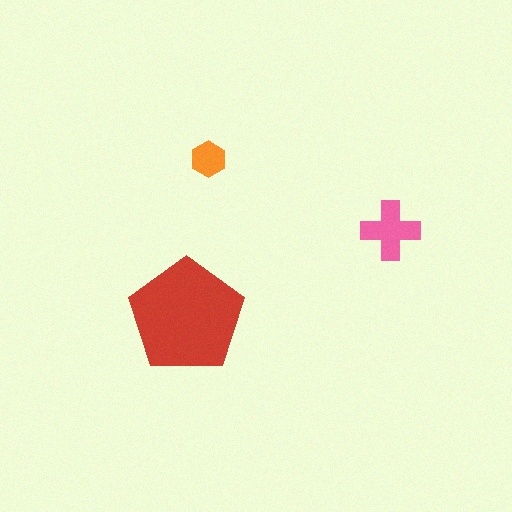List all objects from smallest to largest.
The orange hexagon, the pink cross, the red pentagon.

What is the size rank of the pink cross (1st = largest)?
2nd.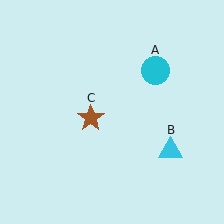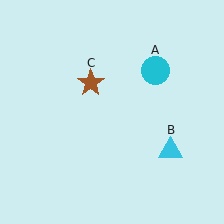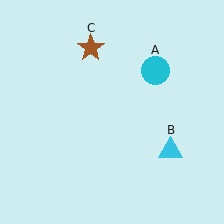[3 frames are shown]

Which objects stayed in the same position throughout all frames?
Cyan circle (object A) and cyan triangle (object B) remained stationary.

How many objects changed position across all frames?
1 object changed position: brown star (object C).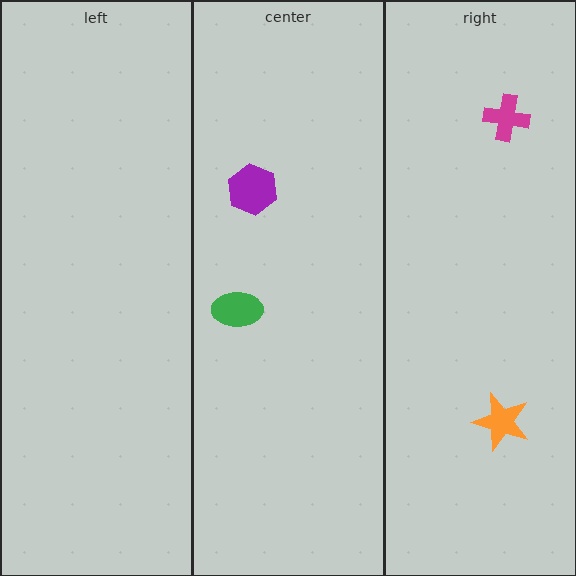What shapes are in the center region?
The purple hexagon, the green ellipse.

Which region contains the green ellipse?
The center region.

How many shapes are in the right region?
2.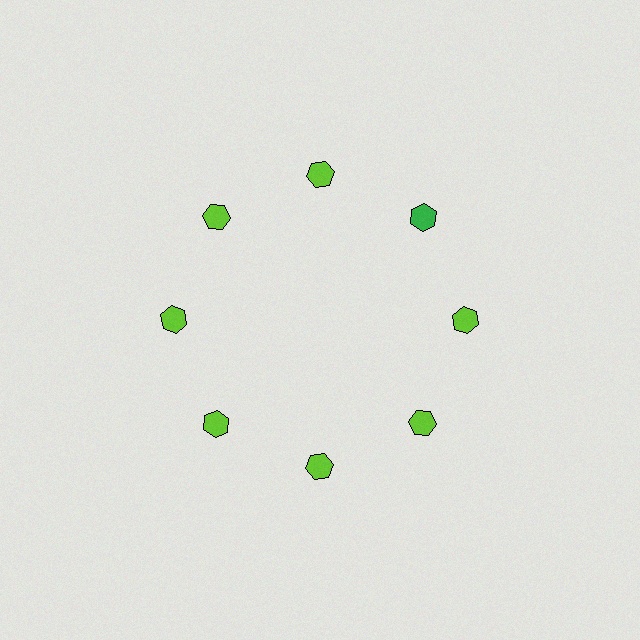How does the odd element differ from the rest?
It has a different color: green instead of lime.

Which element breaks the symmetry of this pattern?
The green hexagon at roughly the 2 o'clock position breaks the symmetry. All other shapes are lime hexagons.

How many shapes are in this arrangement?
There are 8 shapes arranged in a ring pattern.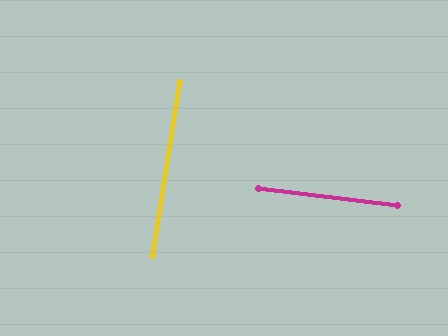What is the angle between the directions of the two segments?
Approximately 88 degrees.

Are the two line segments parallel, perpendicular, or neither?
Perpendicular — they meet at approximately 88°.